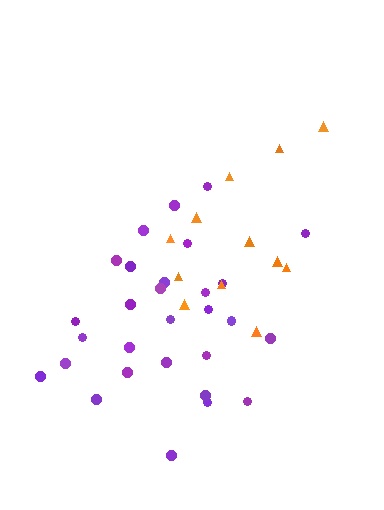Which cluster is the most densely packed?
Purple.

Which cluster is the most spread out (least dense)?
Orange.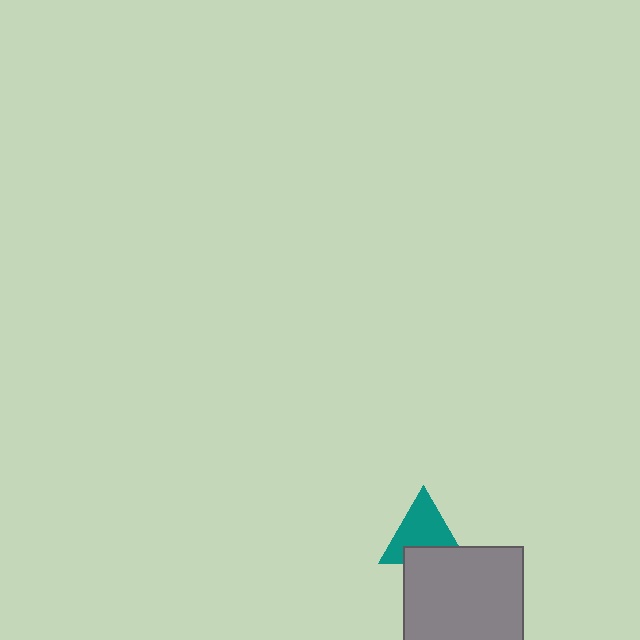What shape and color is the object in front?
The object in front is a gray square.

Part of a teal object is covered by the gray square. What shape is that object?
It is a triangle.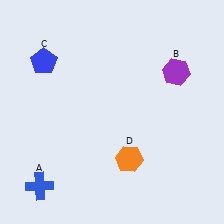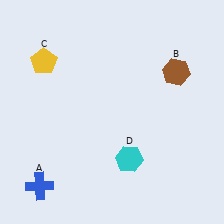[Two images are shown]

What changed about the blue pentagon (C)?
In Image 1, C is blue. In Image 2, it changed to yellow.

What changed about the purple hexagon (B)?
In Image 1, B is purple. In Image 2, it changed to brown.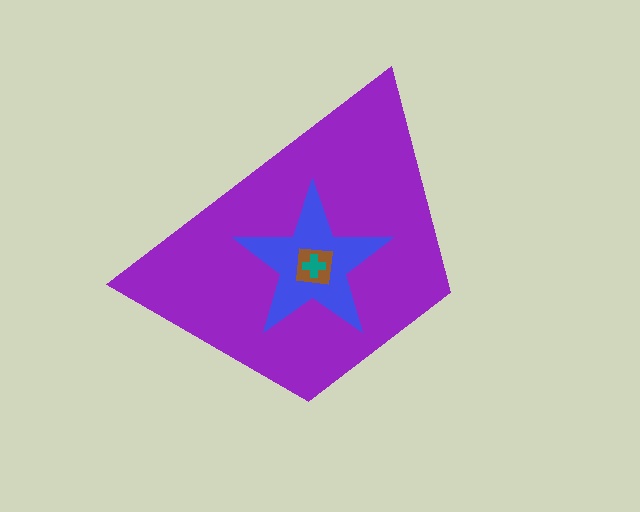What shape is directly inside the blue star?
The brown square.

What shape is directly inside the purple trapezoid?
The blue star.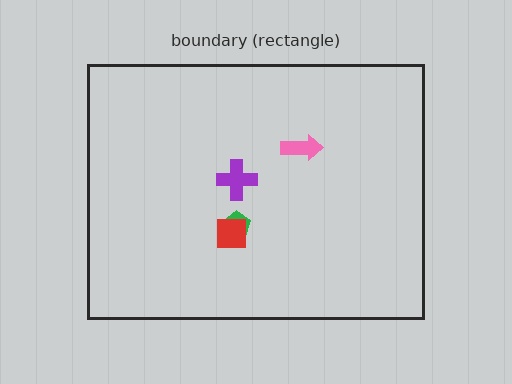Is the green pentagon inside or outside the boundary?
Inside.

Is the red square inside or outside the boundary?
Inside.